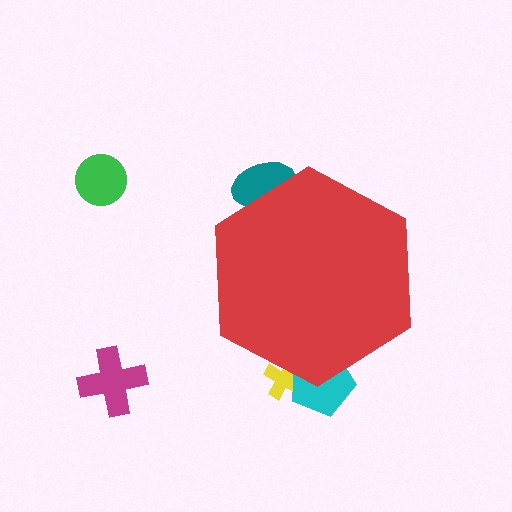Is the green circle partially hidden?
No, the green circle is fully visible.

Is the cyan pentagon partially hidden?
Yes, the cyan pentagon is partially hidden behind the red hexagon.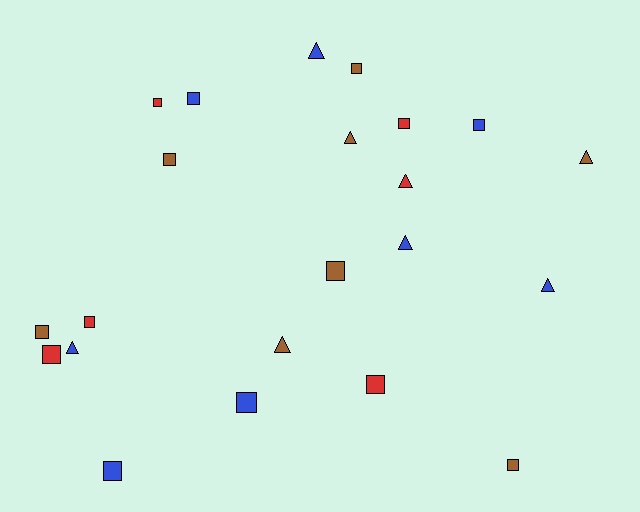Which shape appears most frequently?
Square, with 14 objects.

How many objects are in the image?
There are 22 objects.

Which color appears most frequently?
Blue, with 8 objects.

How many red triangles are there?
There is 1 red triangle.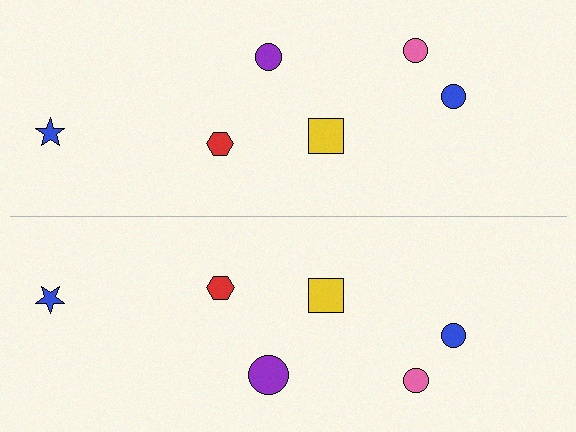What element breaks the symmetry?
The purple circle on the bottom side has a different size than its mirror counterpart.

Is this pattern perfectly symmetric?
No, the pattern is not perfectly symmetric. The purple circle on the bottom side has a different size than its mirror counterpart.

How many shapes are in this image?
There are 12 shapes in this image.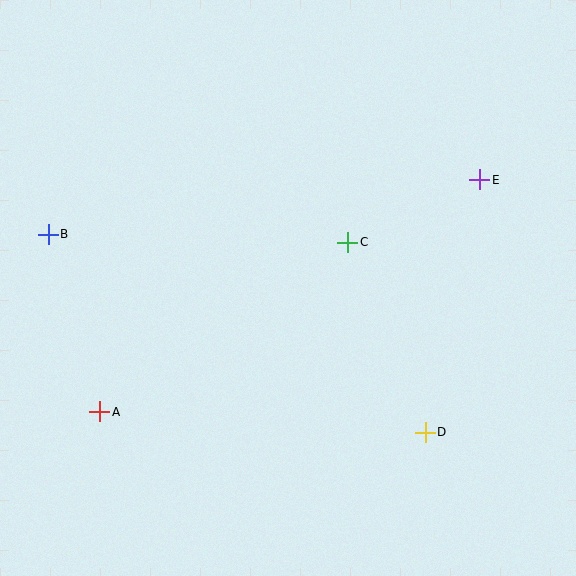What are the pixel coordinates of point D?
Point D is at (425, 432).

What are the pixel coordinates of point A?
Point A is at (100, 412).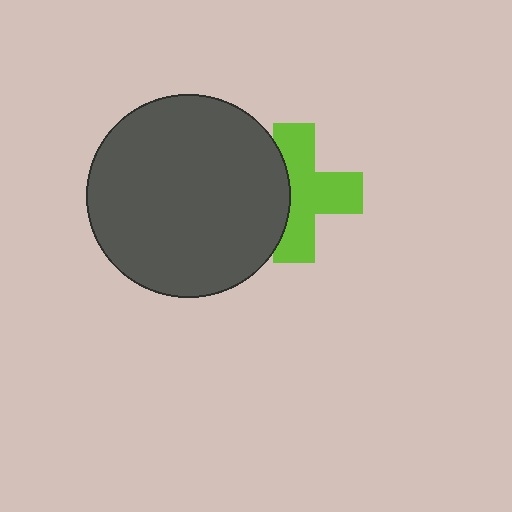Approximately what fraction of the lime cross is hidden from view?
Roughly 35% of the lime cross is hidden behind the dark gray circle.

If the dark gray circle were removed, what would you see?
You would see the complete lime cross.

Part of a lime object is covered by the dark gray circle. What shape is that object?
It is a cross.